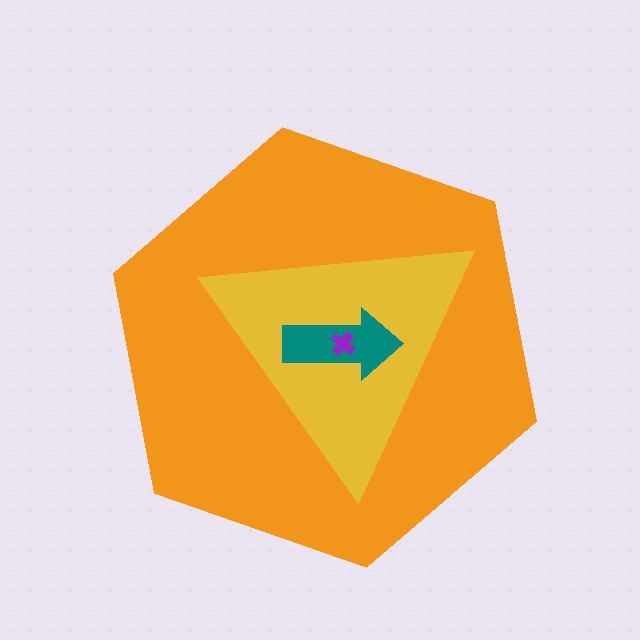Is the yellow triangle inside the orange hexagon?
Yes.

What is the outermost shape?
The orange hexagon.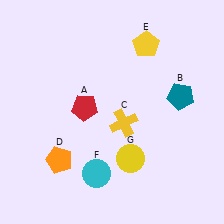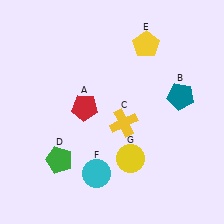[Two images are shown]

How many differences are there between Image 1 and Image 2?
There is 1 difference between the two images.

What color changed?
The pentagon (D) changed from orange in Image 1 to green in Image 2.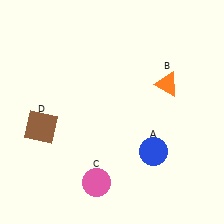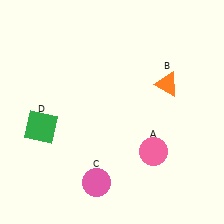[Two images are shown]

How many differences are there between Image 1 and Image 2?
There are 2 differences between the two images.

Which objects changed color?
A changed from blue to pink. D changed from brown to green.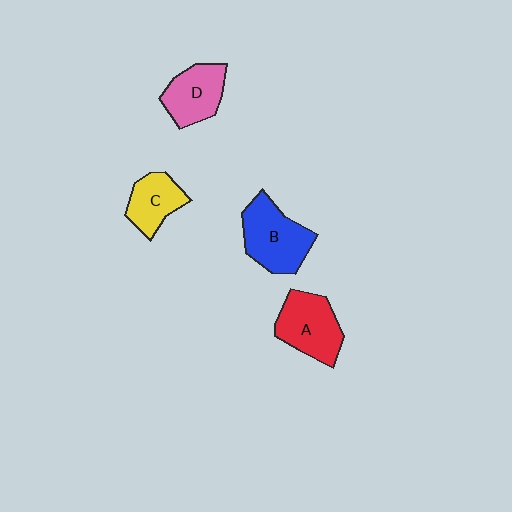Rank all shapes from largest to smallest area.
From largest to smallest: B (blue), A (red), D (pink), C (yellow).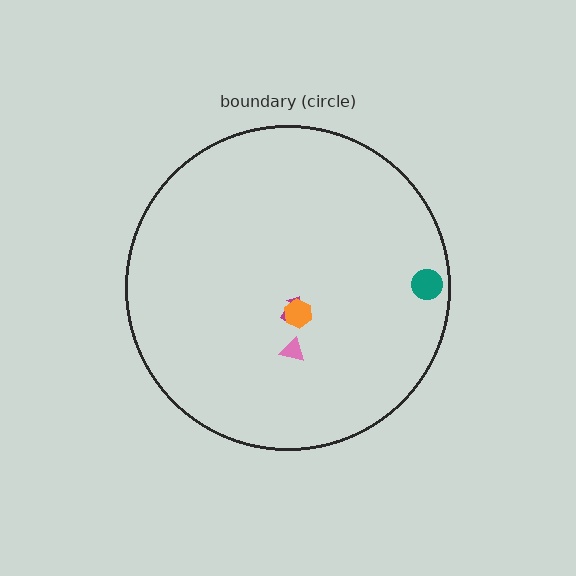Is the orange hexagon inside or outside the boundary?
Inside.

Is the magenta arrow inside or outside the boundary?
Inside.